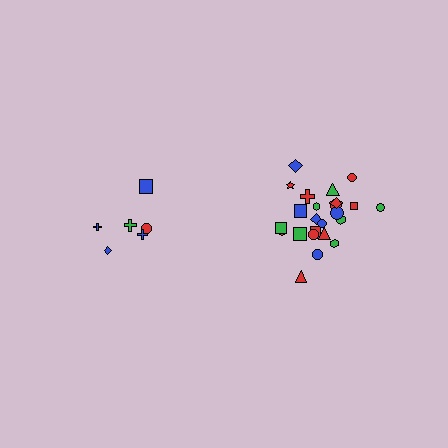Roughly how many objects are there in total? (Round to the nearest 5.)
Roughly 30 objects in total.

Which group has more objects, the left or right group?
The right group.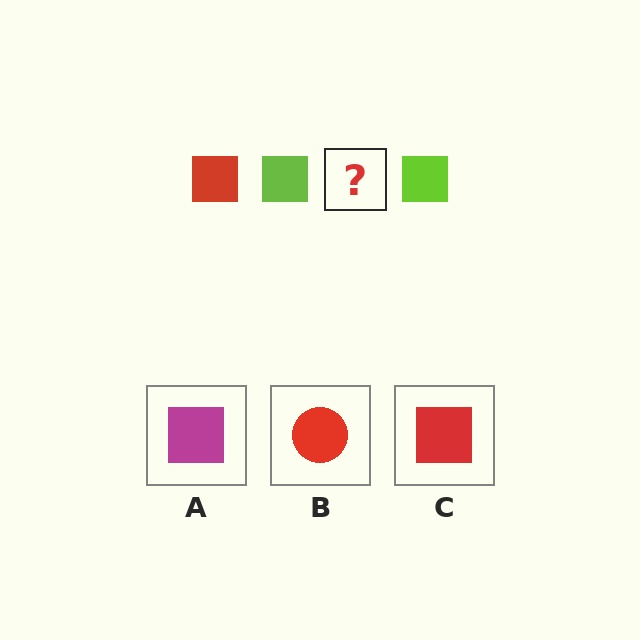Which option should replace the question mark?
Option C.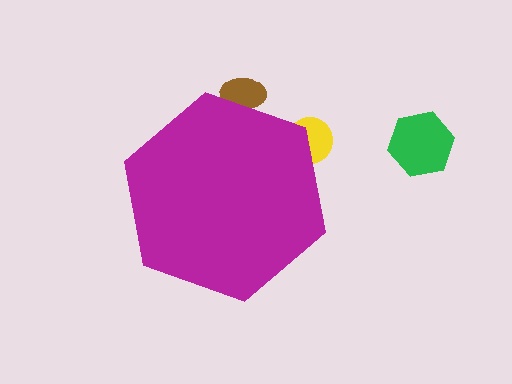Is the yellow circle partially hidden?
Yes, the yellow circle is partially hidden behind the magenta hexagon.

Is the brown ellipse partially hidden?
Yes, the brown ellipse is partially hidden behind the magenta hexagon.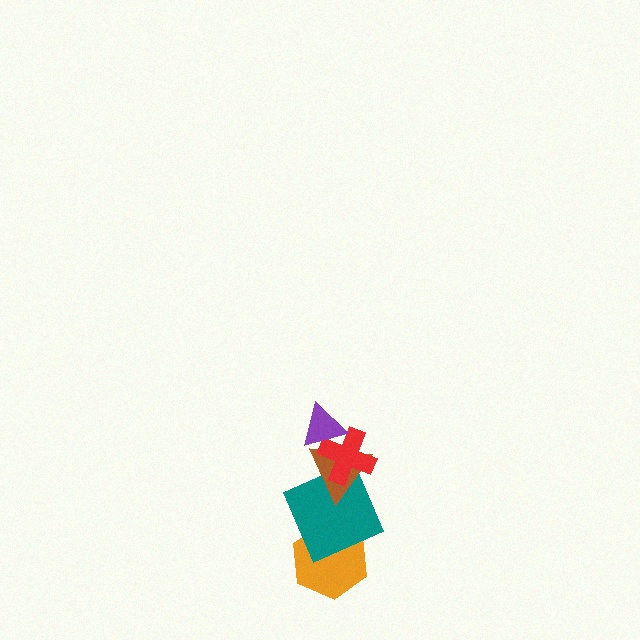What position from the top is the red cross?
The red cross is 2nd from the top.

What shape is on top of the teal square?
The brown triangle is on top of the teal square.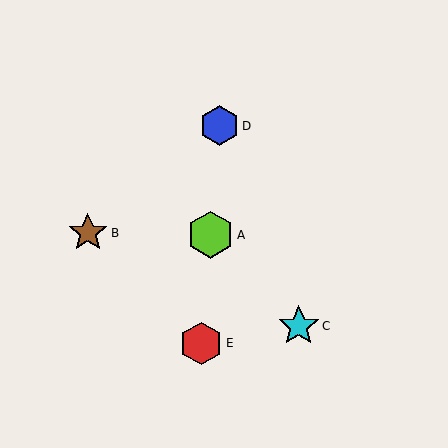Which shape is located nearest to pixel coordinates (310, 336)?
The cyan star (labeled C) at (299, 326) is nearest to that location.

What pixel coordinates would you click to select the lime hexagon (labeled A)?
Click at (211, 235) to select the lime hexagon A.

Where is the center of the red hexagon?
The center of the red hexagon is at (201, 343).